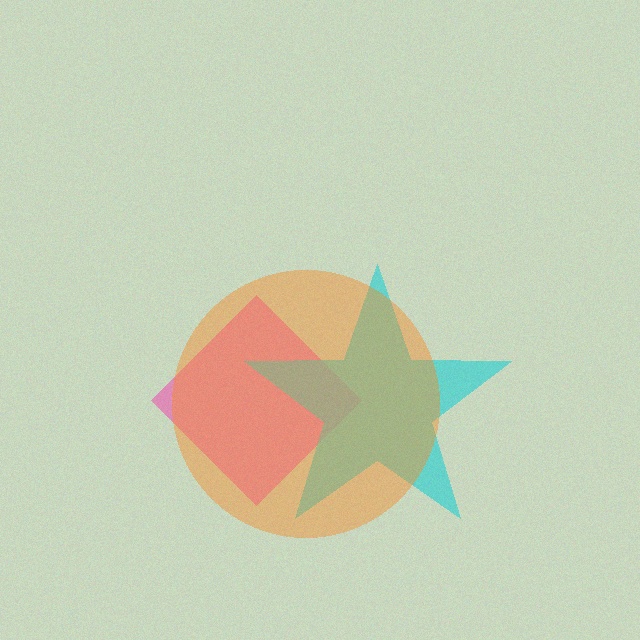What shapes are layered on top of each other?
The layered shapes are: a pink diamond, a cyan star, an orange circle.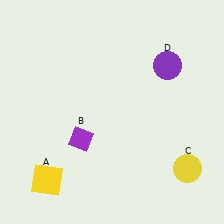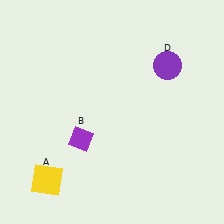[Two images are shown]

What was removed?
The yellow circle (C) was removed in Image 2.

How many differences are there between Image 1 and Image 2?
There is 1 difference between the two images.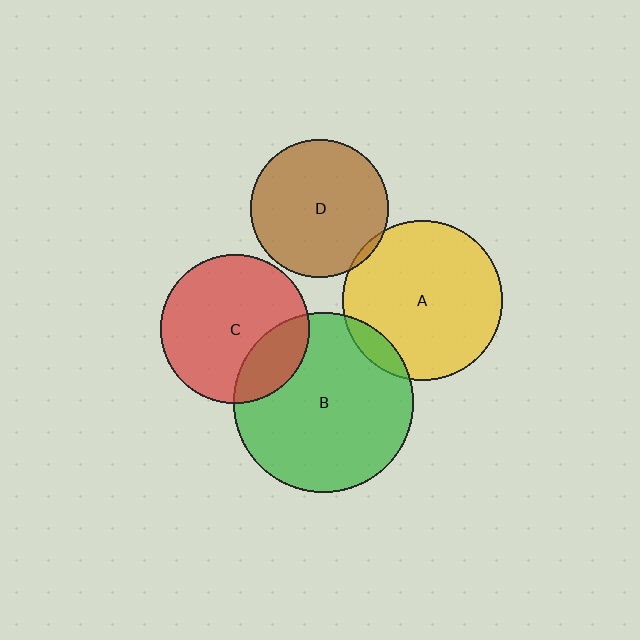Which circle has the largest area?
Circle B (green).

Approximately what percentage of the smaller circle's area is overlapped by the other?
Approximately 25%.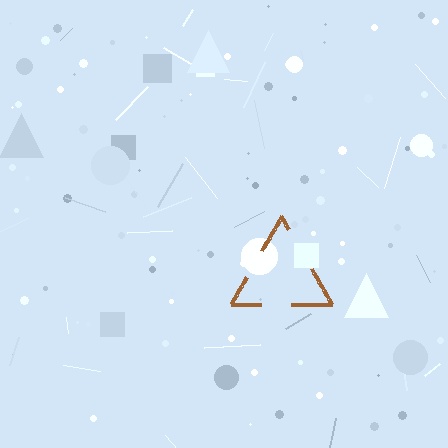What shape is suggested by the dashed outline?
The dashed outline suggests a triangle.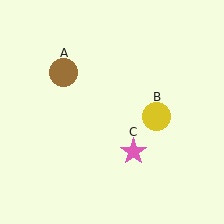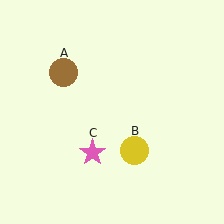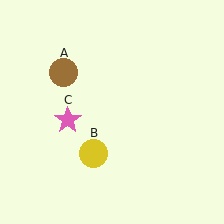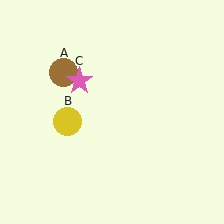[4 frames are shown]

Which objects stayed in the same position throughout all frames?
Brown circle (object A) remained stationary.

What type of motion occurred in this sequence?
The yellow circle (object B), pink star (object C) rotated clockwise around the center of the scene.